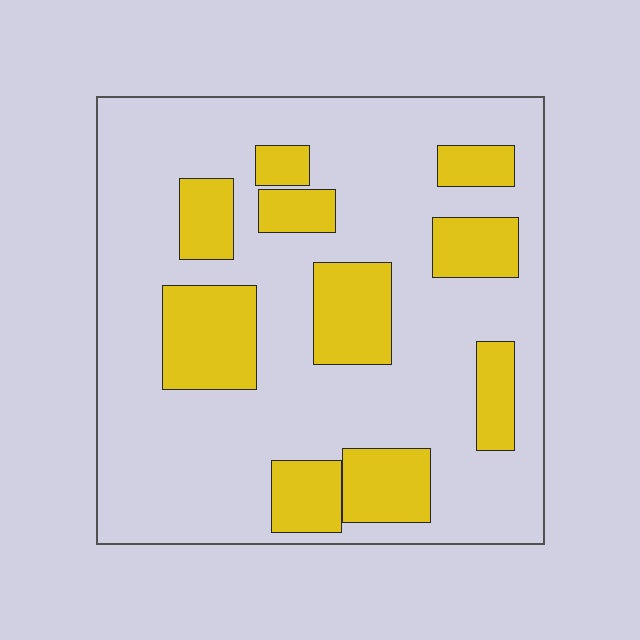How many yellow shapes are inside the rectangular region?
10.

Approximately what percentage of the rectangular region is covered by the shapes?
Approximately 25%.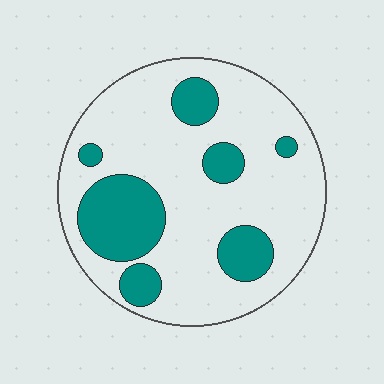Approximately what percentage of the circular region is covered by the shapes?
Approximately 25%.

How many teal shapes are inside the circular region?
7.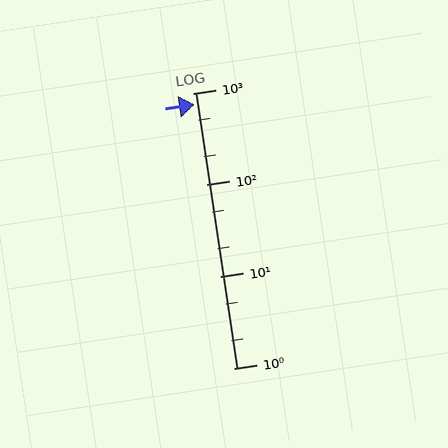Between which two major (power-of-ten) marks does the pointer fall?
The pointer is between 100 and 1000.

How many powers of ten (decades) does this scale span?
The scale spans 3 decades, from 1 to 1000.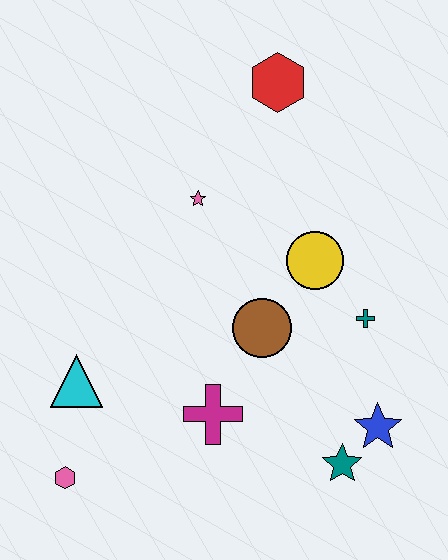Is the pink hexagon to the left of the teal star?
Yes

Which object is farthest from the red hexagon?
The pink hexagon is farthest from the red hexagon.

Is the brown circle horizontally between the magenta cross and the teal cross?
Yes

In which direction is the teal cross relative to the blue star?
The teal cross is above the blue star.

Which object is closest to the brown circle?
The yellow circle is closest to the brown circle.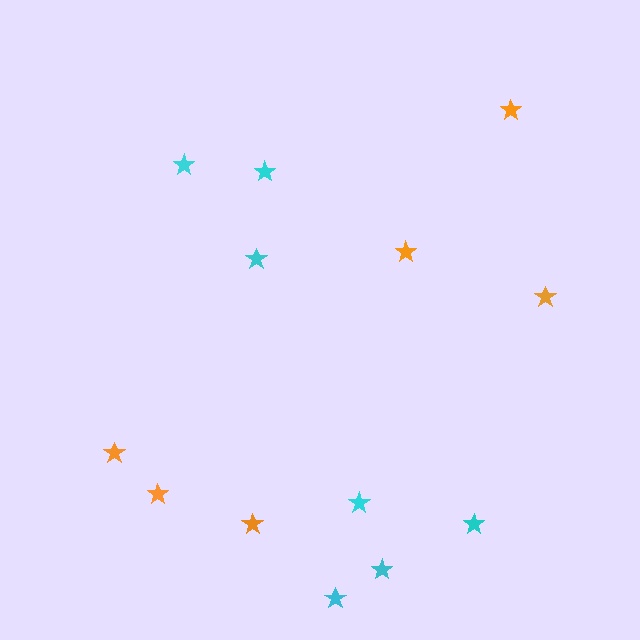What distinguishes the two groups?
There are 2 groups: one group of cyan stars (7) and one group of orange stars (6).